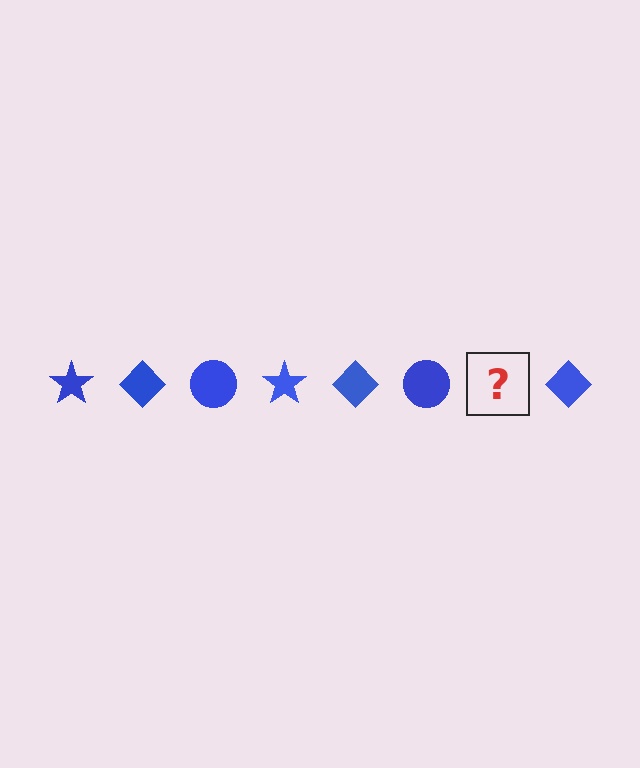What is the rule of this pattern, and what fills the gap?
The rule is that the pattern cycles through star, diamond, circle shapes in blue. The gap should be filled with a blue star.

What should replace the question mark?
The question mark should be replaced with a blue star.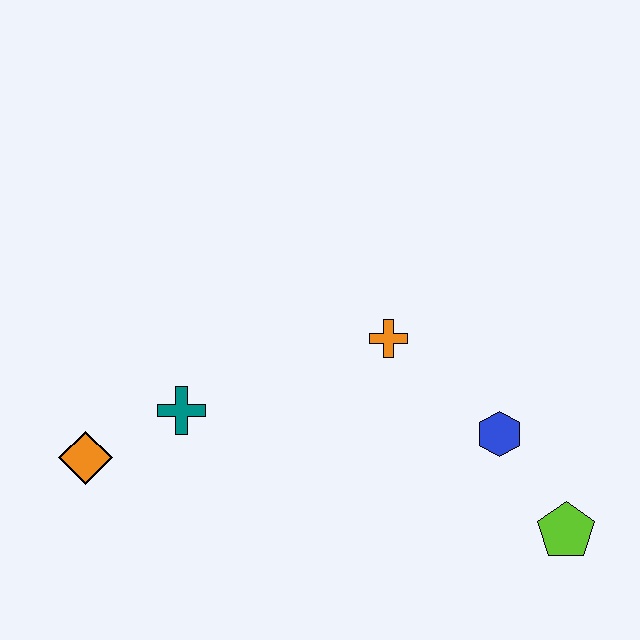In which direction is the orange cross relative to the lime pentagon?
The orange cross is above the lime pentagon.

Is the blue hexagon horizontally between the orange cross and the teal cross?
No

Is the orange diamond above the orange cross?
No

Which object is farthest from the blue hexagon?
The orange diamond is farthest from the blue hexagon.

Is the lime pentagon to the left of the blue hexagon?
No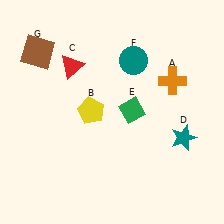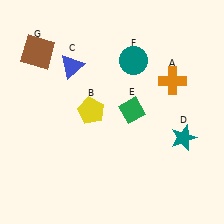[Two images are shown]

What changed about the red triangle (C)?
In Image 1, C is red. In Image 2, it changed to blue.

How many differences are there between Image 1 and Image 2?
There is 1 difference between the two images.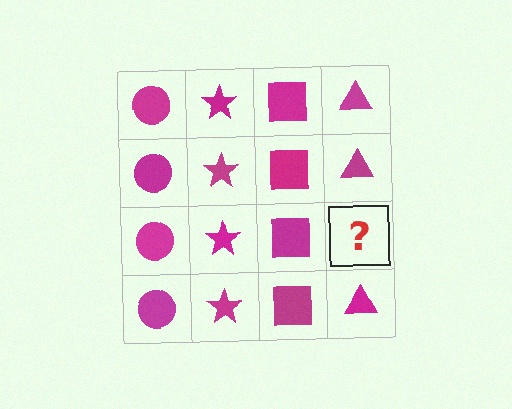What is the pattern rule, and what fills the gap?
The rule is that each column has a consistent shape. The gap should be filled with a magenta triangle.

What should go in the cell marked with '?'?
The missing cell should contain a magenta triangle.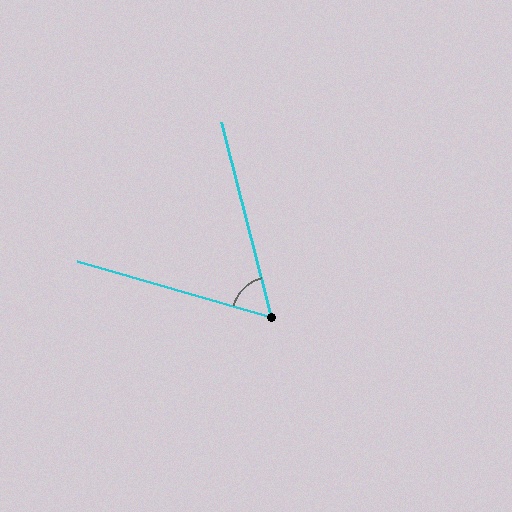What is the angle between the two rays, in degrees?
Approximately 60 degrees.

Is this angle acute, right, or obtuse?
It is acute.